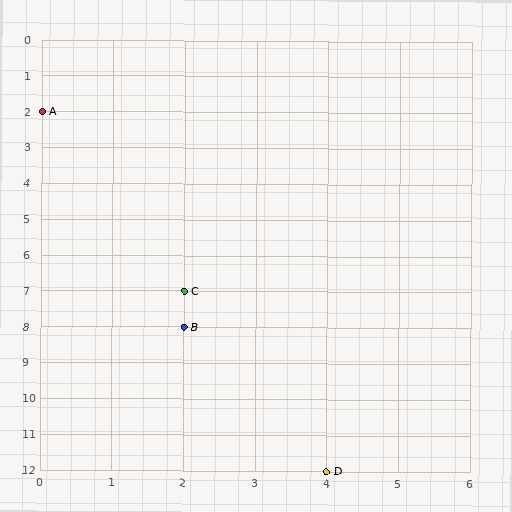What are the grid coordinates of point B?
Point B is at grid coordinates (2, 8).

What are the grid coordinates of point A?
Point A is at grid coordinates (0, 2).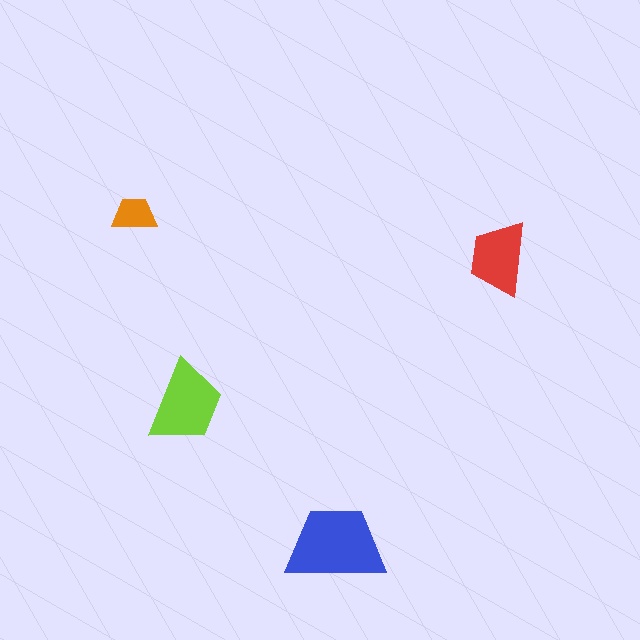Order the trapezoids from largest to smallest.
the blue one, the lime one, the red one, the orange one.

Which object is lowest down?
The blue trapezoid is bottommost.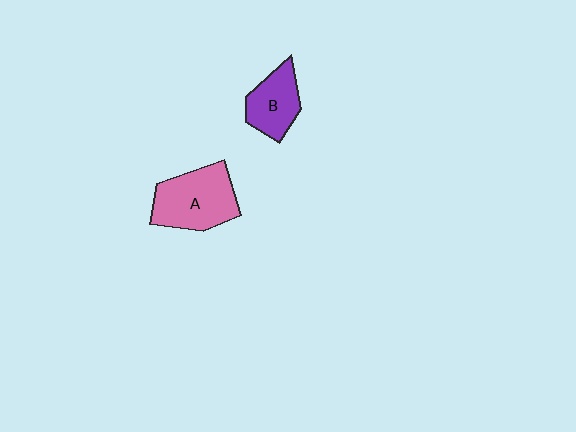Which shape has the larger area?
Shape A (pink).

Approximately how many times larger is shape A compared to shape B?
Approximately 1.5 times.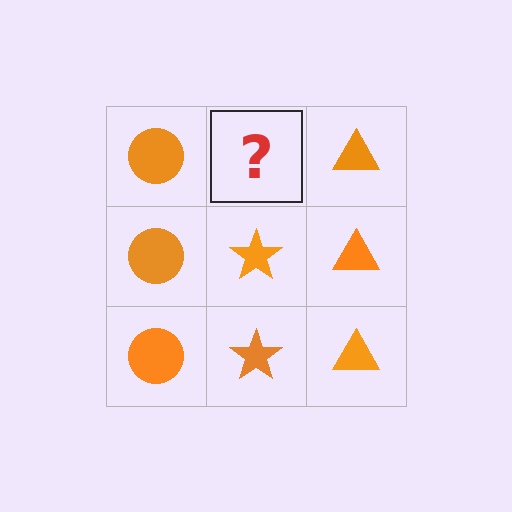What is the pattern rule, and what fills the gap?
The rule is that each column has a consistent shape. The gap should be filled with an orange star.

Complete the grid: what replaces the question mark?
The question mark should be replaced with an orange star.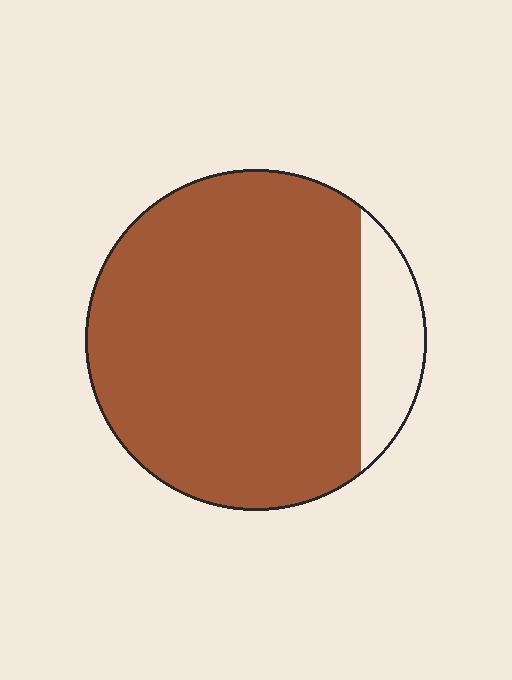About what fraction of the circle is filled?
About seven eighths (7/8).